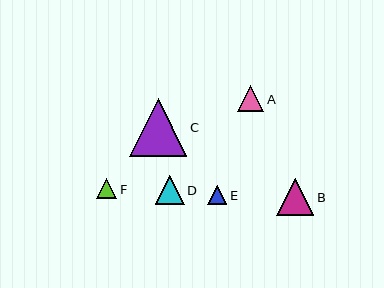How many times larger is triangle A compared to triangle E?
Triangle A is approximately 1.4 times the size of triangle E.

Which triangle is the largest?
Triangle C is the largest with a size of approximately 57 pixels.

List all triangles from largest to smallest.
From largest to smallest: C, B, D, A, F, E.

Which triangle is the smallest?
Triangle E is the smallest with a size of approximately 19 pixels.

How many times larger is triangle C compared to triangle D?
Triangle C is approximately 2.0 times the size of triangle D.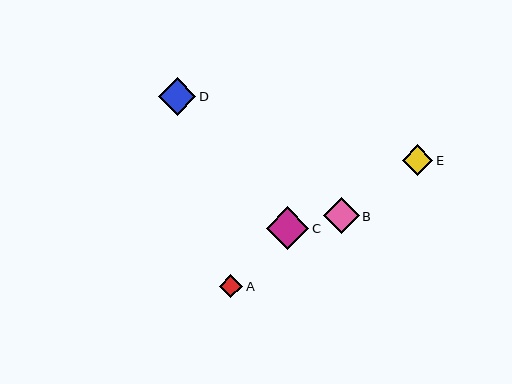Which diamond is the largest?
Diamond C is the largest with a size of approximately 42 pixels.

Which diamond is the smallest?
Diamond A is the smallest with a size of approximately 24 pixels.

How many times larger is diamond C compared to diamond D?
Diamond C is approximately 1.1 times the size of diamond D.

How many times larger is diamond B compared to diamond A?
Diamond B is approximately 1.5 times the size of diamond A.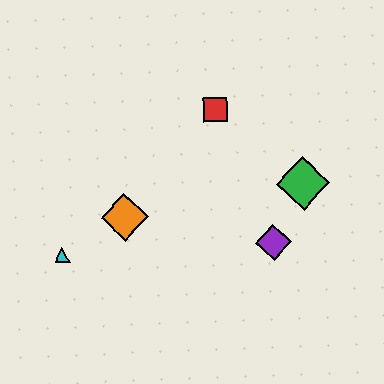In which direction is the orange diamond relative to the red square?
The orange diamond is below the red square.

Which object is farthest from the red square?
The cyan triangle is farthest from the red square.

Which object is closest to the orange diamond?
The cyan triangle is closest to the orange diamond.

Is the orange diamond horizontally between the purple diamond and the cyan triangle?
Yes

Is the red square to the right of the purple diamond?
No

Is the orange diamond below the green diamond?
Yes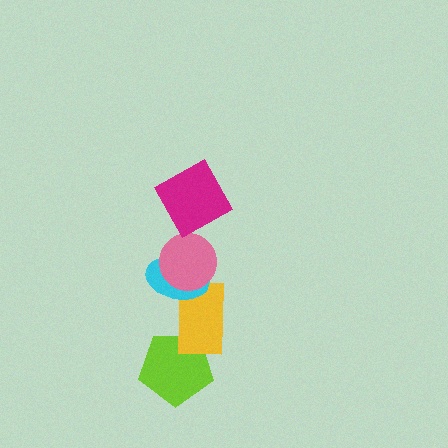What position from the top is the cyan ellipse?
The cyan ellipse is 3rd from the top.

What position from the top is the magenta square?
The magenta square is 1st from the top.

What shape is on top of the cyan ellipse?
The pink circle is on top of the cyan ellipse.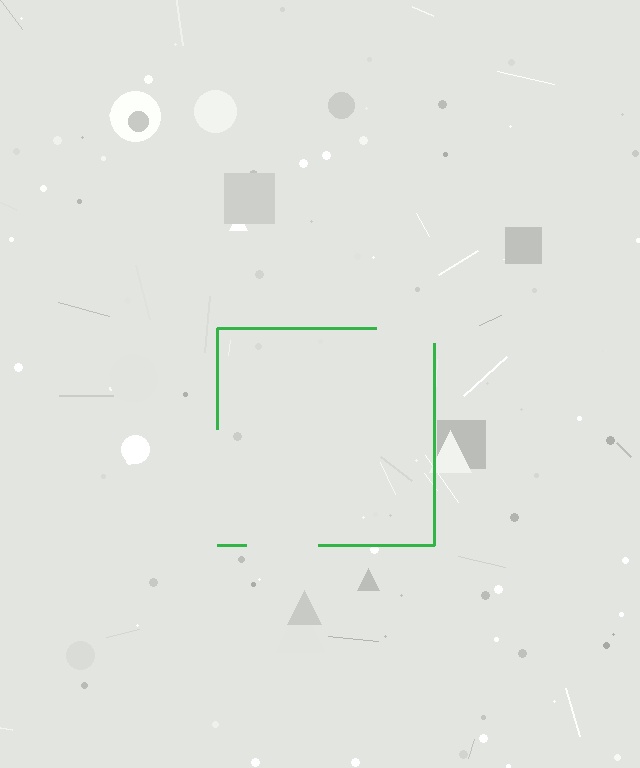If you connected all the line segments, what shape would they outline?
They would outline a square.